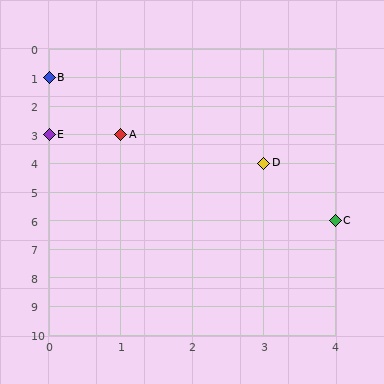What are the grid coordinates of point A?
Point A is at grid coordinates (1, 3).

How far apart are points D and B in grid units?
Points D and B are 3 columns and 3 rows apart (about 4.2 grid units diagonally).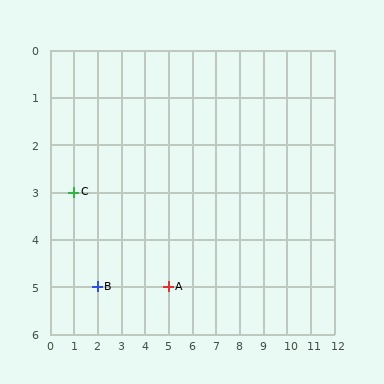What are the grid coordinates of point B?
Point B is at grid coordinates (2, 5).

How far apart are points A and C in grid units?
Points A and C are 4 columns and 2 rows apart (about 4.5 grid units diagonally).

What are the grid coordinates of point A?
Point A is at grid coordinates (5, 5).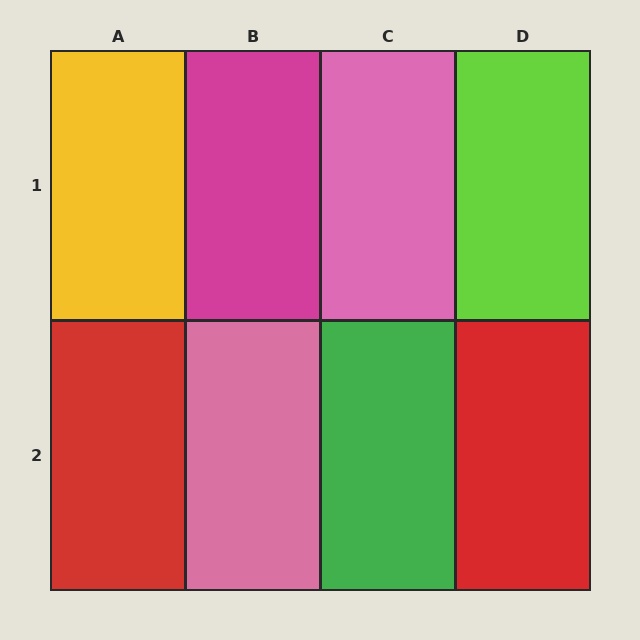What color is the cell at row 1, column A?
Yellow.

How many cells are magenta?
1 cell is magenta.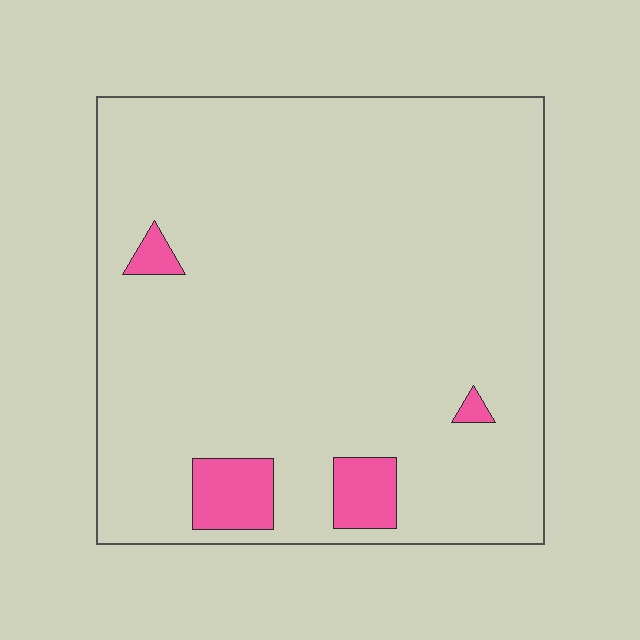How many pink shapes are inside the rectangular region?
4.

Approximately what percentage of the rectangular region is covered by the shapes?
Approximately 5%.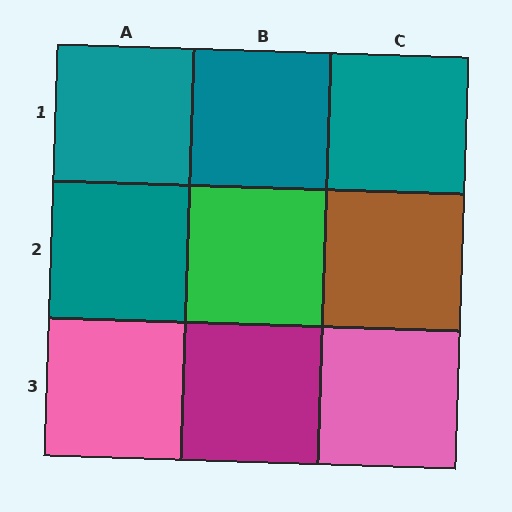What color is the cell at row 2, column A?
Teal.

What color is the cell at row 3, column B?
Magenta.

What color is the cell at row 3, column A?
Pink.